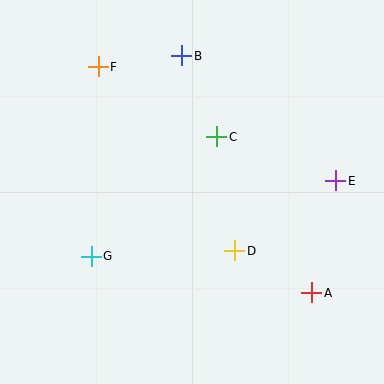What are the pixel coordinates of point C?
Point C is at (217, 137).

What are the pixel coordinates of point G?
Point G is at (91, 256).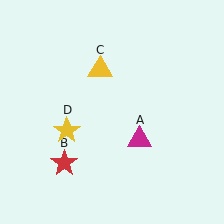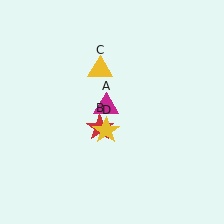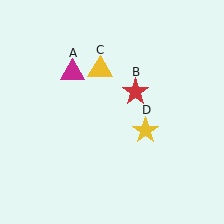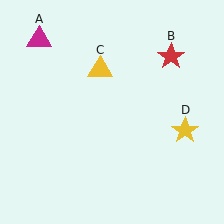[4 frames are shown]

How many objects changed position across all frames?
3 objects changed position: magenta triangle (object A), red star (object B), yellow star (object D).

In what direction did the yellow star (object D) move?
The yellow star (object D) moved right.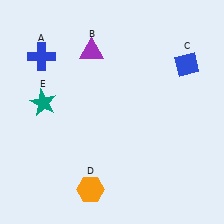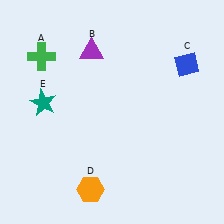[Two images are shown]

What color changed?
The cross (A) changed from blue in Image 1 to green in Image 2.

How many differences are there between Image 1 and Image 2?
There is 1 difference between the two images.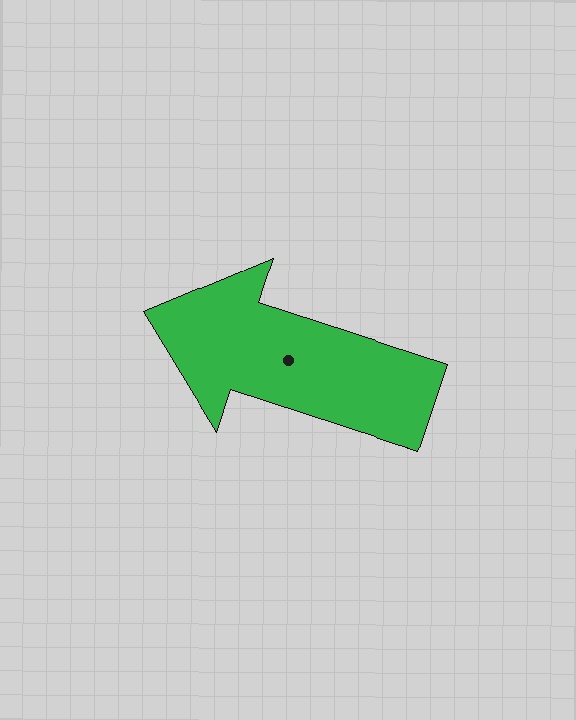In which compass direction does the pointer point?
West.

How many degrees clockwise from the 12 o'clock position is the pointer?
Approximately 288 degrees.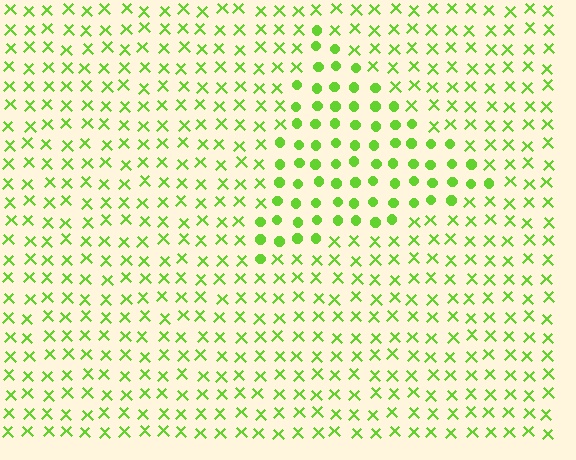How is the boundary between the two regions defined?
The boundary is defined by a change in element shape: circles inside vs. X marks outside. All elements share the same color and spacing.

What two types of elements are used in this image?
The image uses circles inside the triangle region and X marks outside it.